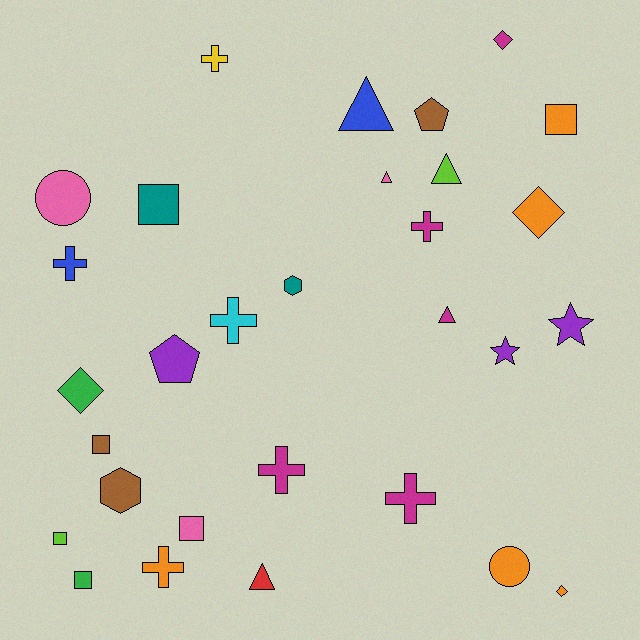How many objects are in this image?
There are 30 objects.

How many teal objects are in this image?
There are 2 teal objects.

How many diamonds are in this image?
There are 4 diamonds.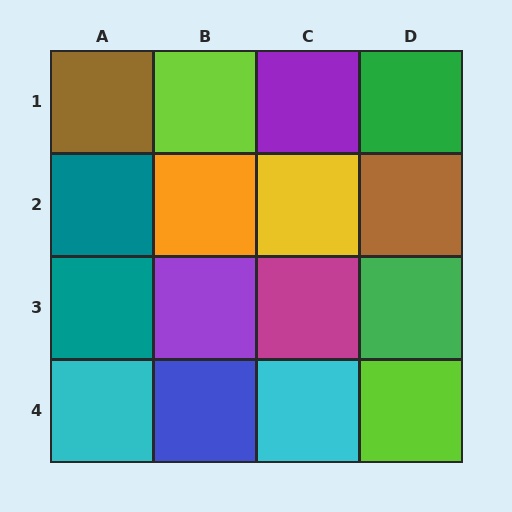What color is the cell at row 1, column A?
Brown.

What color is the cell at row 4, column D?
Lime.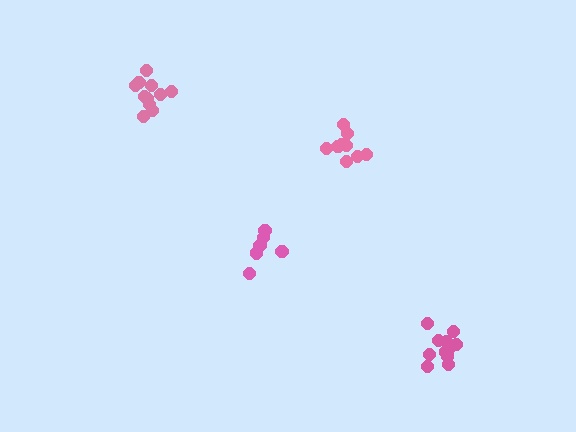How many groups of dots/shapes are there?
There are 4 groups.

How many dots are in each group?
Group 1: 11 dots, Group 2: 6 dots, Group 3: 9 dots, Group 4: 11 dots (37 total).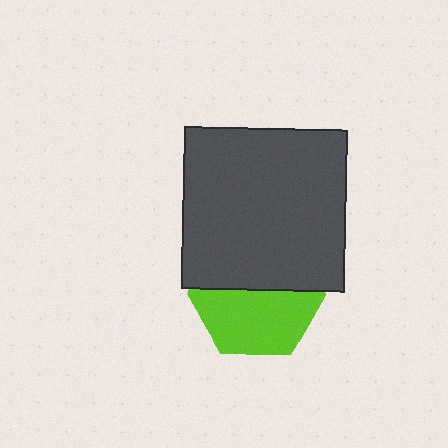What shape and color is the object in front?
The object in front is a dark gray square.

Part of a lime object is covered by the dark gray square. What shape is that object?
It is a hexagon.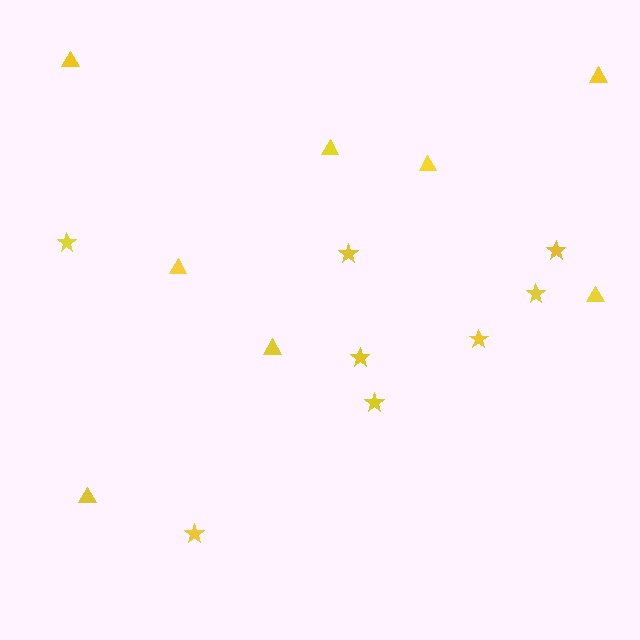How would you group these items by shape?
There are 2 groups: one group of triangles (8) and one group of stars (8).